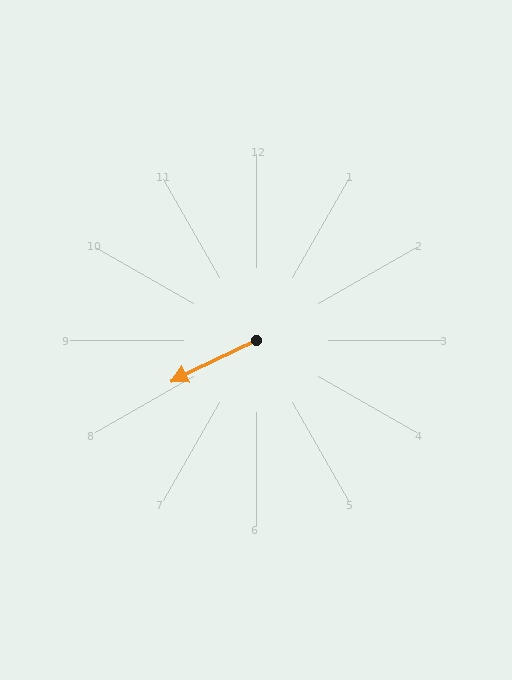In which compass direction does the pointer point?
Southwest.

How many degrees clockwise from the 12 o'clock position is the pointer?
Approximately 244 degrees.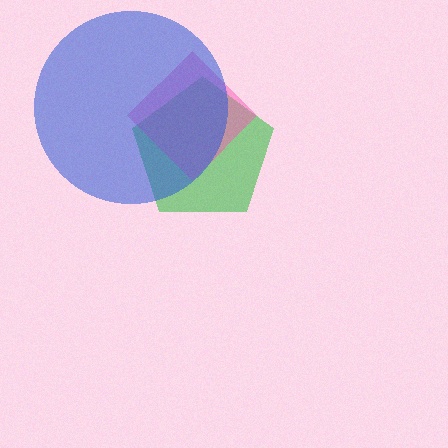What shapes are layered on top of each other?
The layered shapes are: a green pentagon, a pink diamond, a blue circle.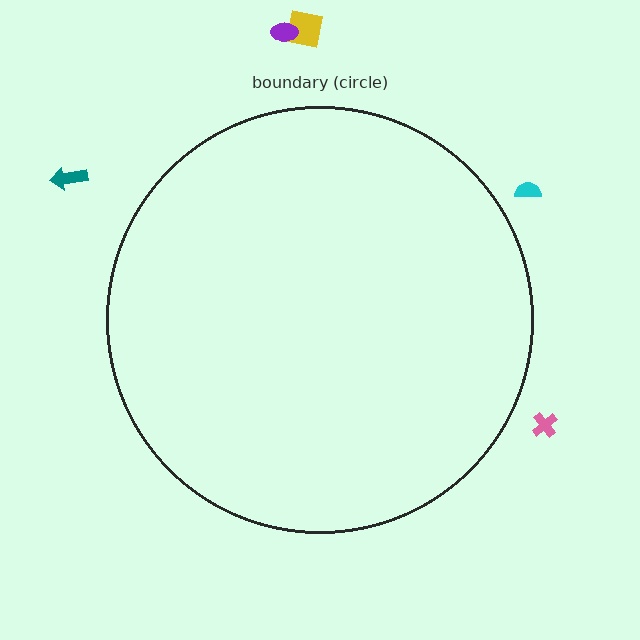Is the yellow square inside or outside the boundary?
Outside.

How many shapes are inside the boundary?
0 inside, 5 outside.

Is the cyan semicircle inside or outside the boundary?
Outside.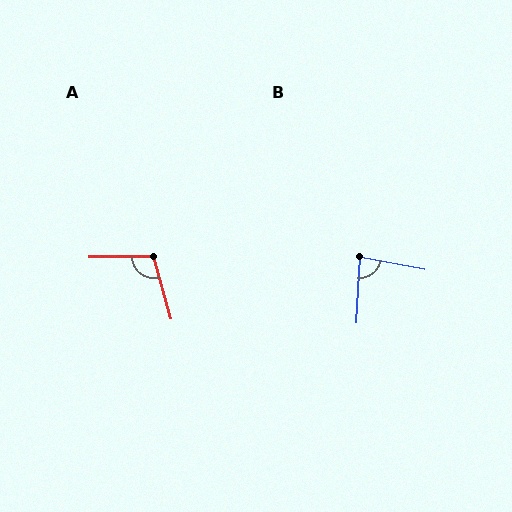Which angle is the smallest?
B, at approximately 83 degrees.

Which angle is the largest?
A, at approximately 106 degrees.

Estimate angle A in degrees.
Approximately 106 degrees.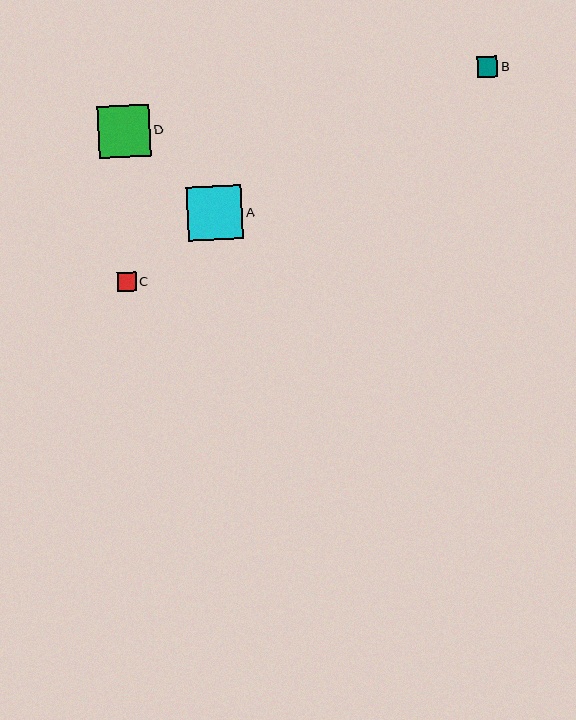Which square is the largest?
Square A is the largest with a size of approximately 55 pixels.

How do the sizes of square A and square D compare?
Square A and square D are approximately the same size.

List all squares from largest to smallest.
From largest to smallest: A, D, B, C.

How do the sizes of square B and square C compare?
Square B and square C are approximately the same size.